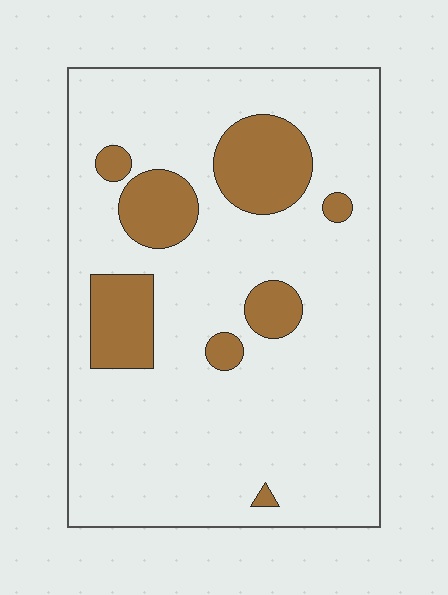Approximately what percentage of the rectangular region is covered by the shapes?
Approximately 15%.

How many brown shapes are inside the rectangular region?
8.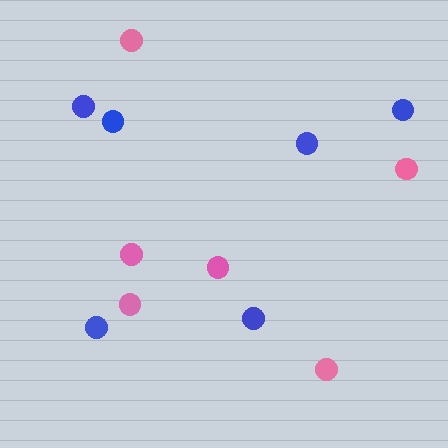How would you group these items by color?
There are 2 groups: one group of pink circles (6) and one group of blue circles (6).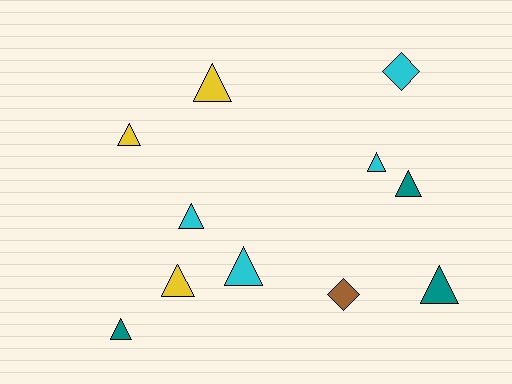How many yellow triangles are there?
There are 3 yellow triangles.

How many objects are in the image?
There are 11 objects.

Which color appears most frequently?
Cyan, with 4 objects.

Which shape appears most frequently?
Triangle, with 9 objects.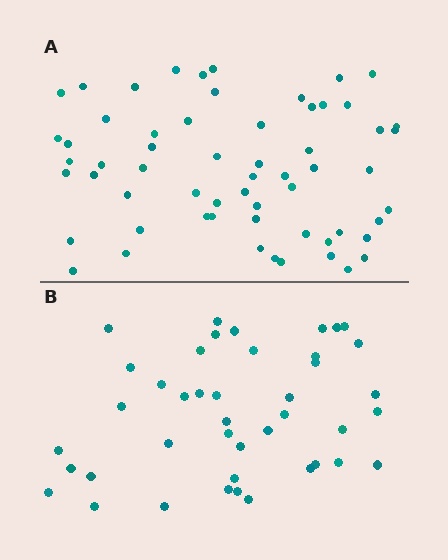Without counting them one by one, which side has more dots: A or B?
Region A (the top region) has more dots.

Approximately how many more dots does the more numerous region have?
Region A has approximately 20 more dots than region B.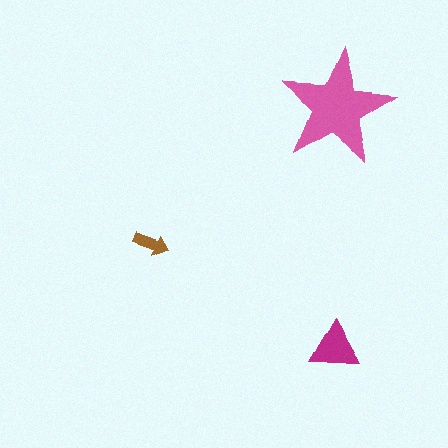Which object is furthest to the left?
The brown arrow is leftmost.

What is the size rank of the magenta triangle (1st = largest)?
2nd.